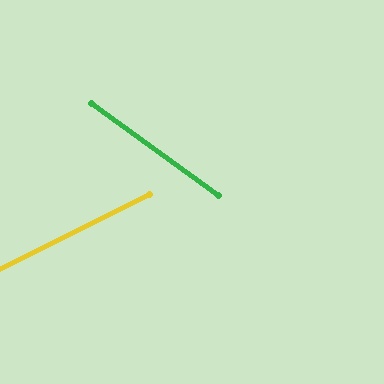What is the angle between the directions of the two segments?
Approximately 62 degrees.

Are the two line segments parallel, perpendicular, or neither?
Neither parallel nor perpendicular — they differ by about 62°.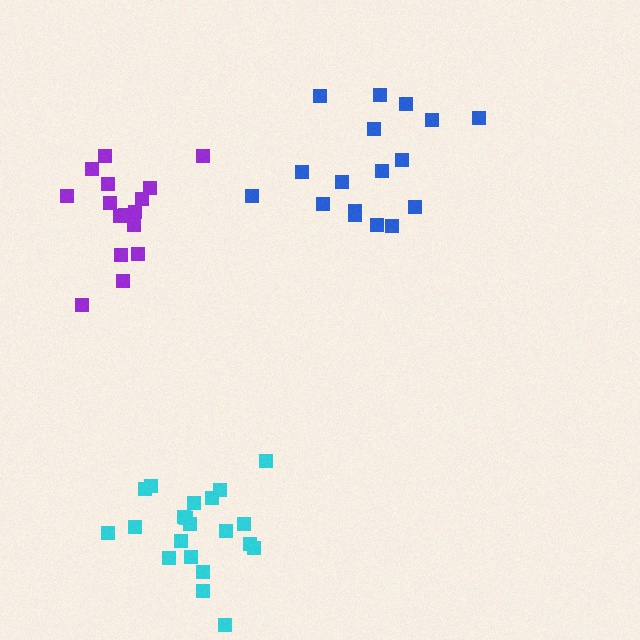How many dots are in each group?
Group 1: 21 dots, Group 2: 17 dots, Group 3: 16 dots (54 total).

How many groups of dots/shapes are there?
There are 3 groups.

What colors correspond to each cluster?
The clusters are colored: cyan, blue, purple.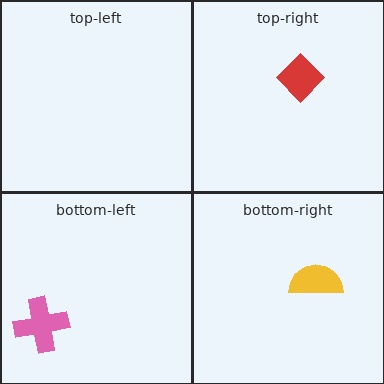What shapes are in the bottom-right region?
The yellow semicircle.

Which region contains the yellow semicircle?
The bottom-right region.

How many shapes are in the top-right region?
1.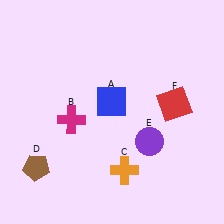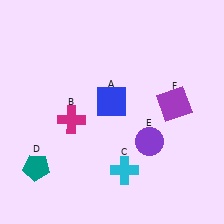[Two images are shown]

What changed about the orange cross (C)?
In Image 1, C is orange. In Image 2, it changed to cyan.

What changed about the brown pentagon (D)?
In Image 1, D is brown. In Image 2, it changed to teal.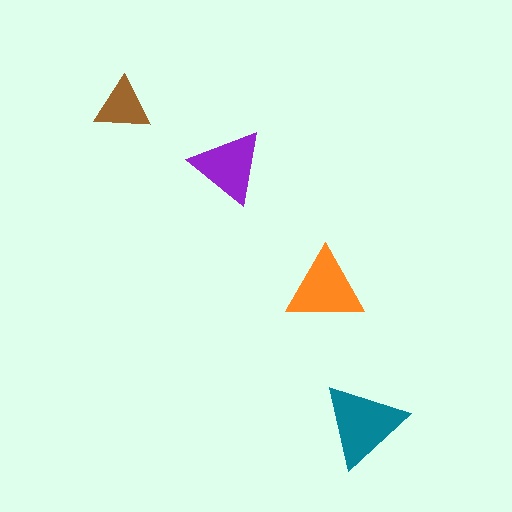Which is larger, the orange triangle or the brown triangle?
The orange one.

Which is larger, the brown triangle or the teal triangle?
The teal one.